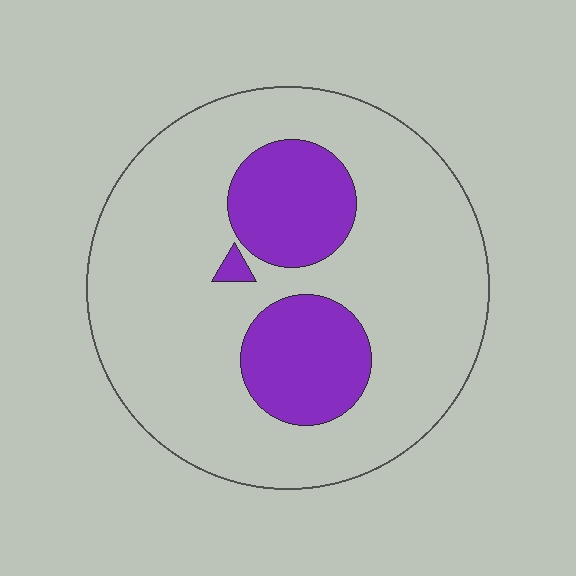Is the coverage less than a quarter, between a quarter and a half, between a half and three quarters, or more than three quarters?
Less than a quarter.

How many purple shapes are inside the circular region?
3.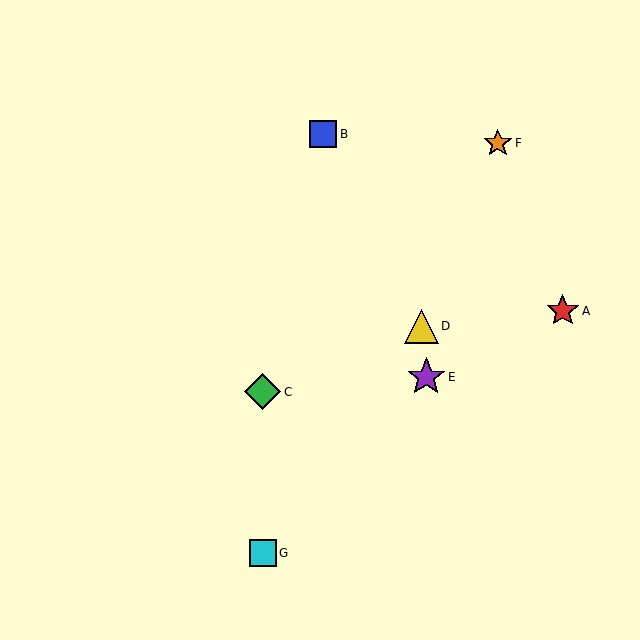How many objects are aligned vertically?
2 objects (C, G) are aligned vertically.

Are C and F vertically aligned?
No, C is at x≈263 and F is at x≈498.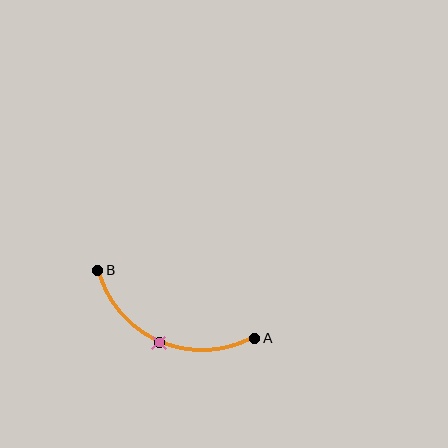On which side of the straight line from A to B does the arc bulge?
The arc bulges below the straight line connecting A and B.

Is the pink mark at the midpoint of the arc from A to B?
Yes. The pink mark lies on the arc at equal arc-length from both A and B — it is the arc midpoint.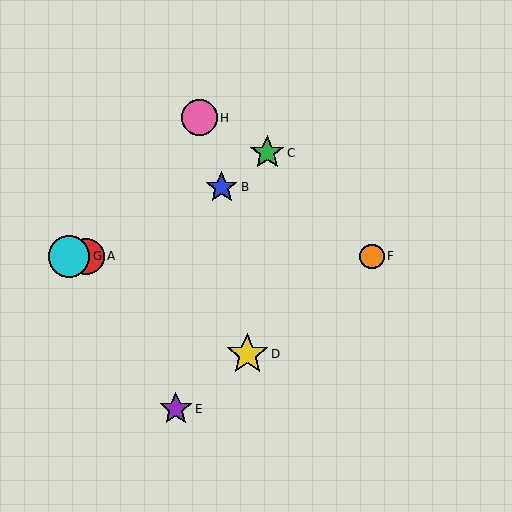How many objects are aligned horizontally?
3 objects (A, F, G) are aligned horizontally.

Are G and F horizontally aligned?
Yes, both are at y≈256.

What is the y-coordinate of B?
Object B is at y≈188.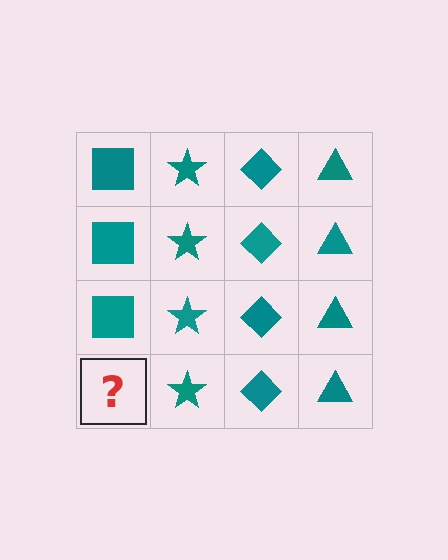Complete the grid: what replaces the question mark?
The question mark should be replaced with a teal square.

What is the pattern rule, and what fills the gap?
The rule is that each column has a consistent shape. The gap should be filled with a teal square.